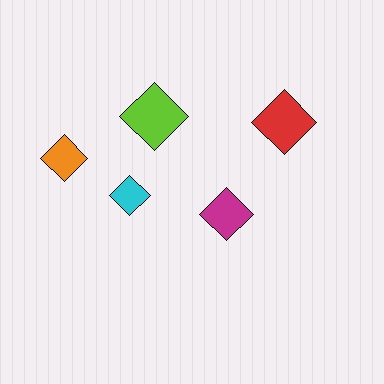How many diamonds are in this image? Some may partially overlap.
There are 5 diamonds.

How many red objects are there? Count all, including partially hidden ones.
There is 1 red object.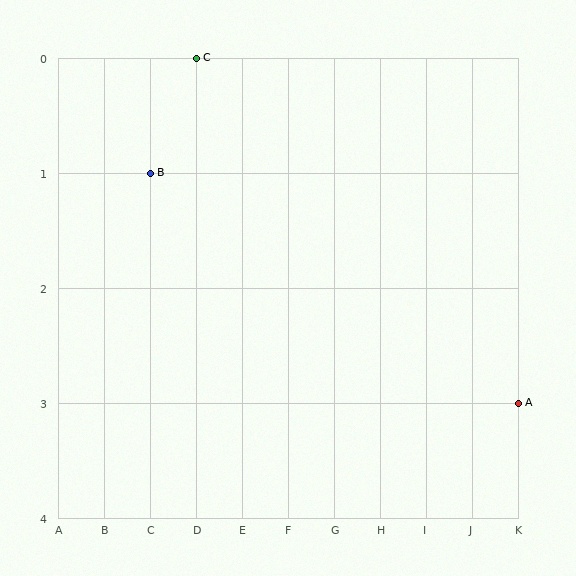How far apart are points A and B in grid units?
Points A and B are 8 columns and 2 rows apart (about 8.2 grid units diagonally).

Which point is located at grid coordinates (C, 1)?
Point B is at (C, 1).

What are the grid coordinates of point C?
Point C is at grid coordinates (D, 0).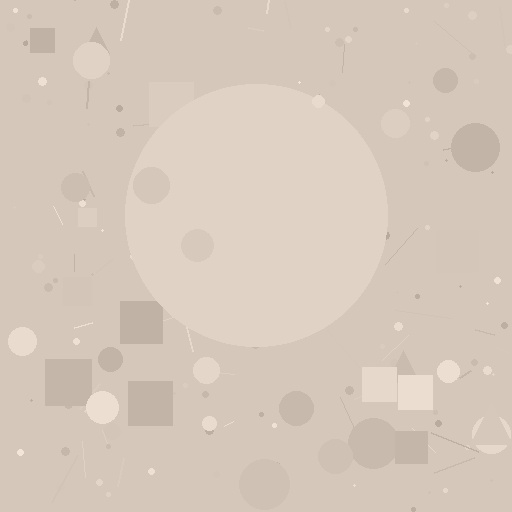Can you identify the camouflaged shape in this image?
The camouflaged shape is a circle.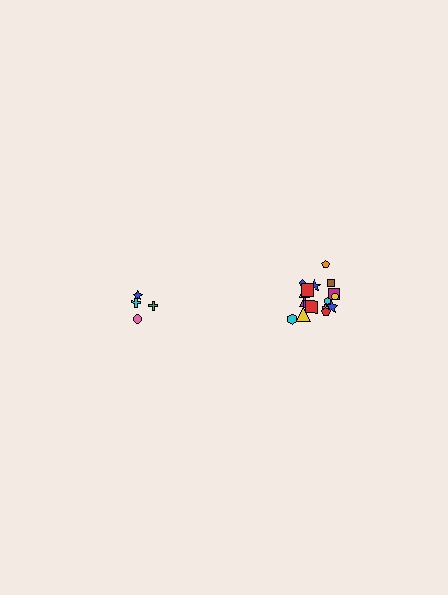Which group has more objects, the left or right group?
The right group.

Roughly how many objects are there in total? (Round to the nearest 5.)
Roughly 20 objects in total.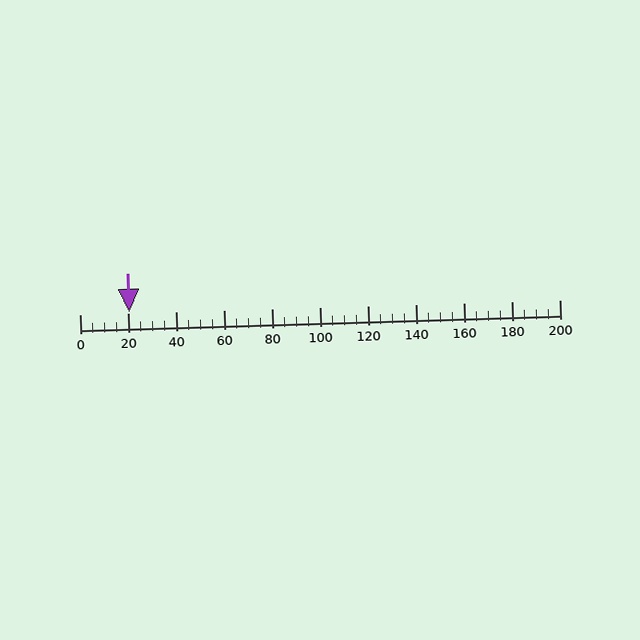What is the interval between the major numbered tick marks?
The major tick marks are spaced 20 units apart.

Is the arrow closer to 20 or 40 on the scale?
The arrow is closer to 20.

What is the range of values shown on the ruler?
The ruler shows values from 0 to 200.